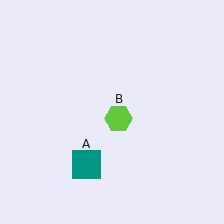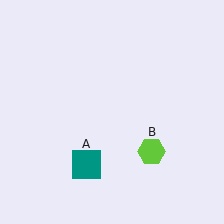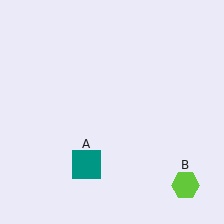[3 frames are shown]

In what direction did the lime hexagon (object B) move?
The lime hexagon (object B) moved down and to the right.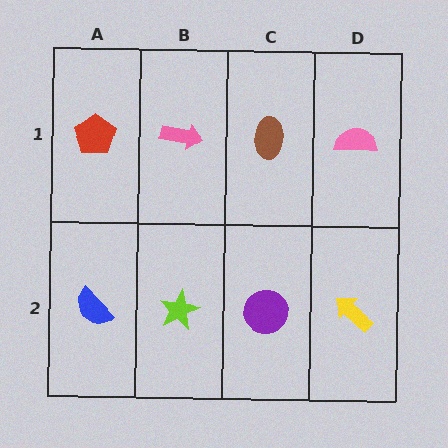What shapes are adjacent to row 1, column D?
A yellow arrow (row 2, column D), a brown ellipse (row 1, column C).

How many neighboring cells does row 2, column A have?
2.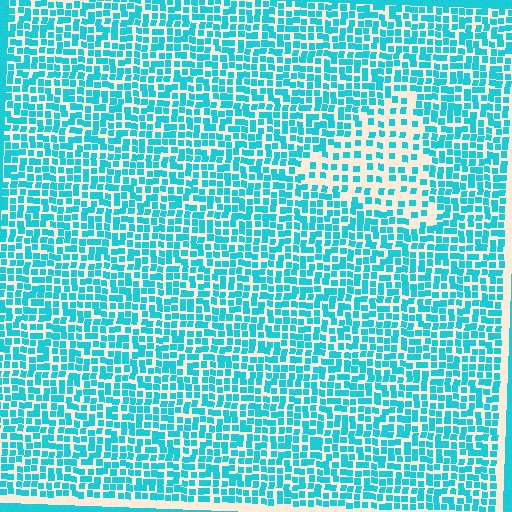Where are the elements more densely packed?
The elements are more densely packed outside the triangle boundary.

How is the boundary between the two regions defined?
The boundary is defined by a change in element density (approximately 2.0x ratio). All elements are the same color, size, and shape.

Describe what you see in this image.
The image contains small cyan elements arranged at two different densities. A triangle-shaped region is visible where the elements are less densely packed than the surrounding area.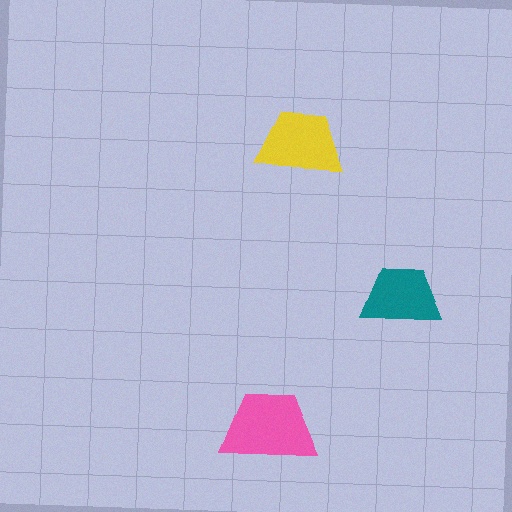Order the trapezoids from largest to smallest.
the pink one, the yellow one, the teal one.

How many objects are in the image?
There are 3 objects in the image.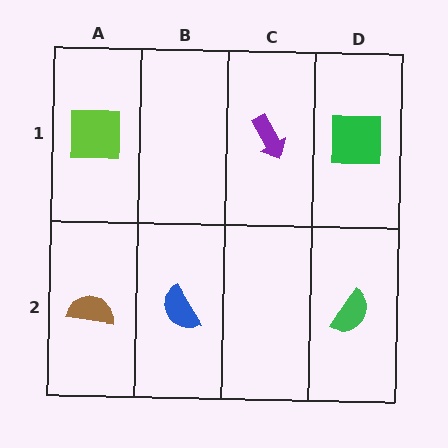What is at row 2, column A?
A brown semicircle.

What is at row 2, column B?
A blue semicircle.